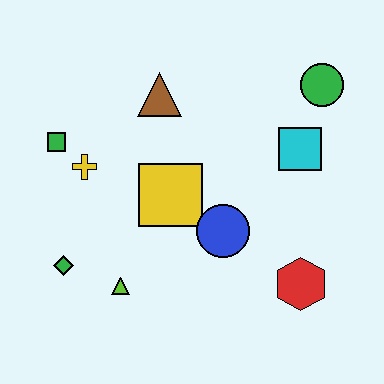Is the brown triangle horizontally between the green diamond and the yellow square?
Yes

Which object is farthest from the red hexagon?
The green square is farthest from the red hexagon.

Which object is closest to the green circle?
The cyan square is closest to the green circle.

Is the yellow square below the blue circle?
No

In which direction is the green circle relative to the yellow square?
The green circle is to the right of the yellow square.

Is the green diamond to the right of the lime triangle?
No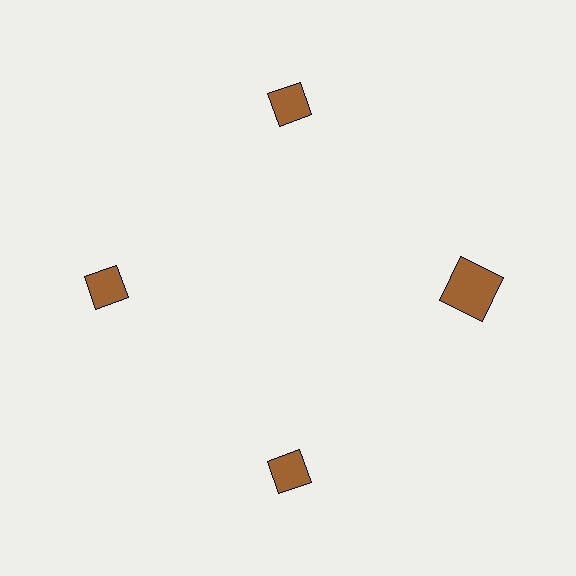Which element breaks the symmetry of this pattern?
The brown square at roughly the 3 o'clock position breaks the symmetry. All other shapes are brown diamonds.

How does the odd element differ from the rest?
It has a different shape: square instead of diamond.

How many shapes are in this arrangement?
There are 4 shapes arranged in a ring pattern.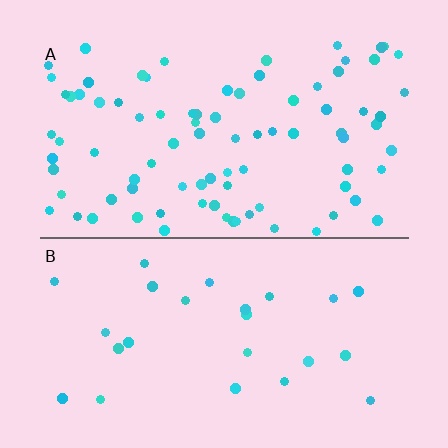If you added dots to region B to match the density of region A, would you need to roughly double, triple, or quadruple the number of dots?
Approximately triple.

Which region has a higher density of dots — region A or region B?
A (the top).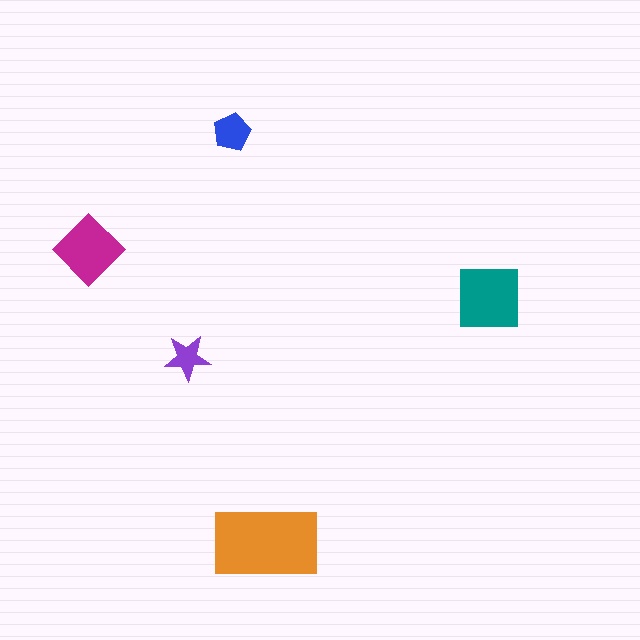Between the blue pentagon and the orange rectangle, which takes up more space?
The orange rectangle.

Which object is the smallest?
The purple star.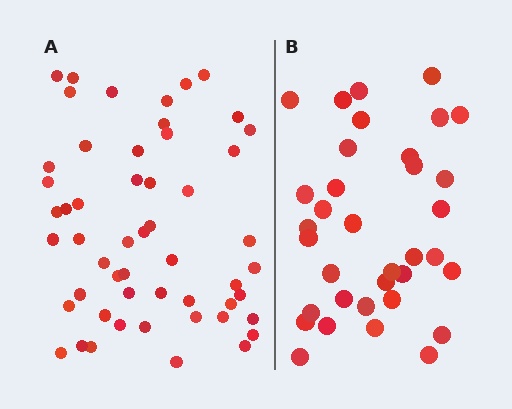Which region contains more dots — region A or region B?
Region A (the left region) has more dots.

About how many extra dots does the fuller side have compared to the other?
Region A has approximately 20 more dots than region B.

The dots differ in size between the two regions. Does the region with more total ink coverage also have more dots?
No. Region B has more total ink coverage because its dots are larger, but region A actually contains more individual dots. Total area can be misleading — the number of items is what matters here.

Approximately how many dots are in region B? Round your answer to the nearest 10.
About 40 dots. (The exact count is 35, which rounds to 40.)